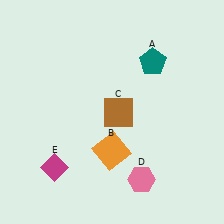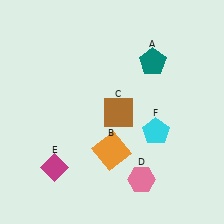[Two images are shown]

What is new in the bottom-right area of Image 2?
A cyan pentagon (F) was added in the bottom-right area of Image 2.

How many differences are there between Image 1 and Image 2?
There is 1 difference between the two images.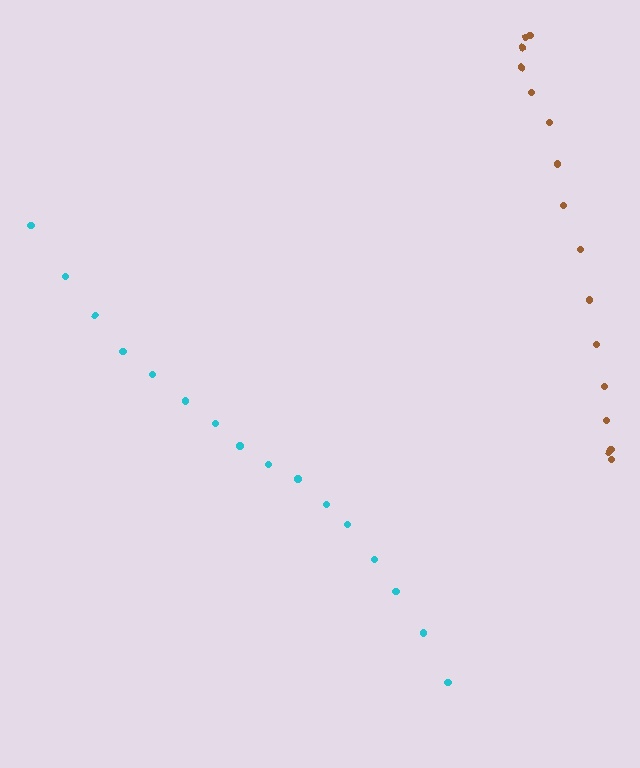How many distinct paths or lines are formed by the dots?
There are 2 distinct paths.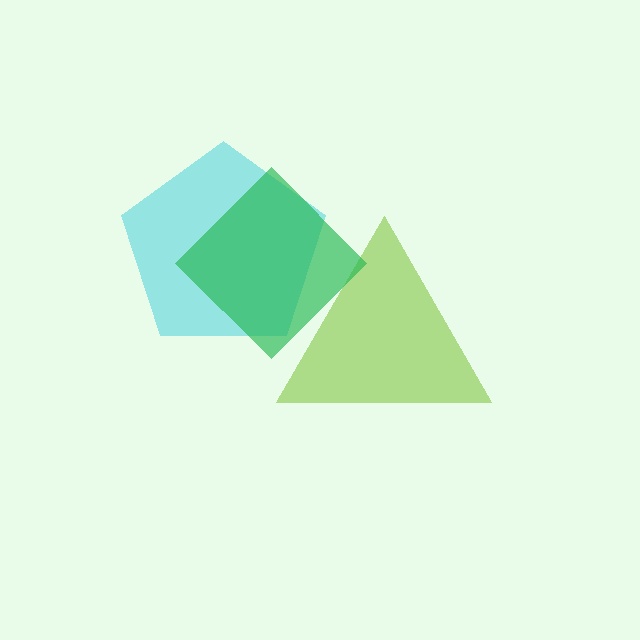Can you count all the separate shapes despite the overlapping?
Yes, there are 3 separate shapes.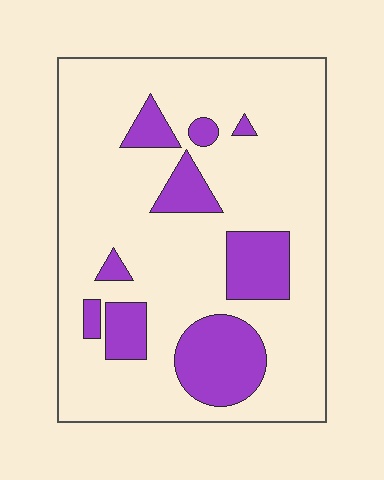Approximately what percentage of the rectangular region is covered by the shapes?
Approximately 20%.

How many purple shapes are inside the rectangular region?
9.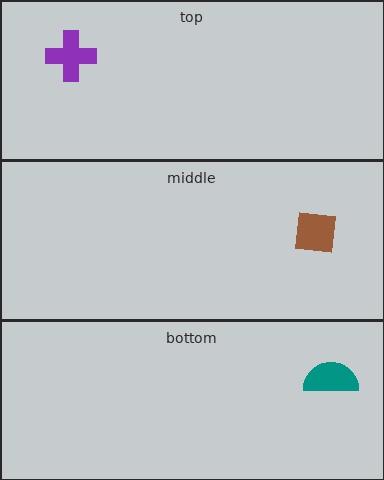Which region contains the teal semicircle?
The bottom region.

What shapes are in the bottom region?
The teal semicircle.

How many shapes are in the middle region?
1.